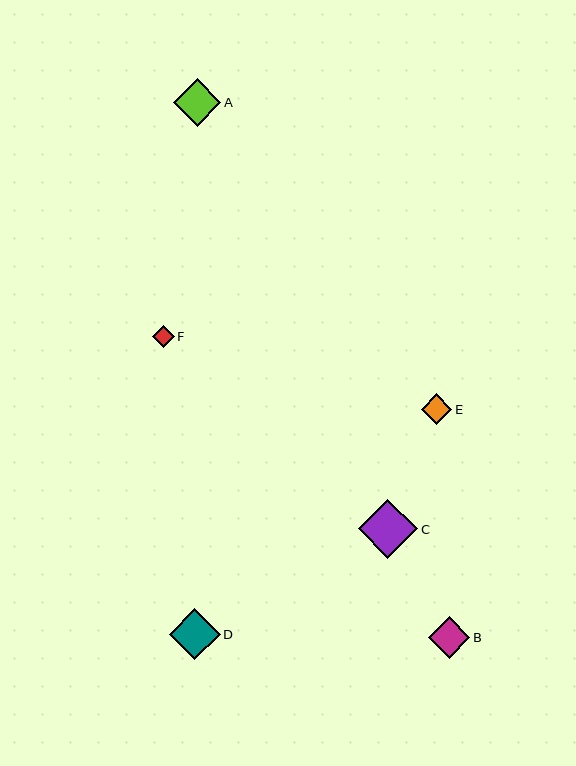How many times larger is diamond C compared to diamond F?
Diamond C is approximately 2.7 times the size of diamond F.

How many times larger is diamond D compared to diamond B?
Diamond D is approximately 1.2 times the size of diamond B.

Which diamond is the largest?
Diamond C is the largest with a size of approximately 59 pixels.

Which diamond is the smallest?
Diamond F is the smallest with a size of approximately 22 pixels.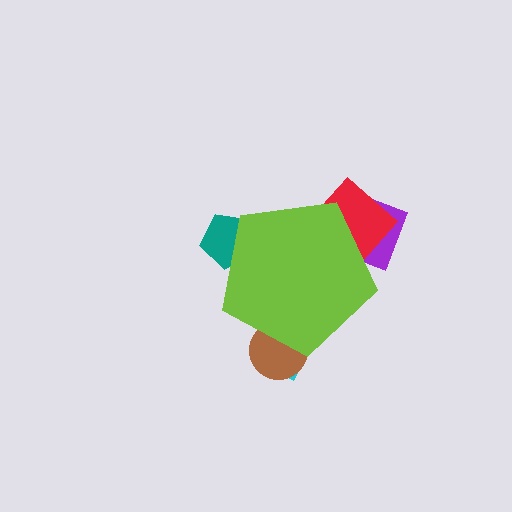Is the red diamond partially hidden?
Yes, the red diamond is partially hidden behind the lime pentagon.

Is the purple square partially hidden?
Yes, the purple square is partially hidden behind the lime pentagon.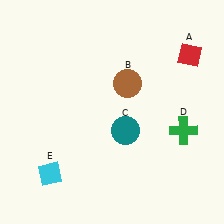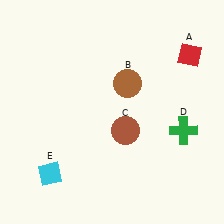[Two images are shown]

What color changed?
The circle (C) changed from teal in Image 1 to brown in Image 2.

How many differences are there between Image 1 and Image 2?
There is 1 difference between the two images.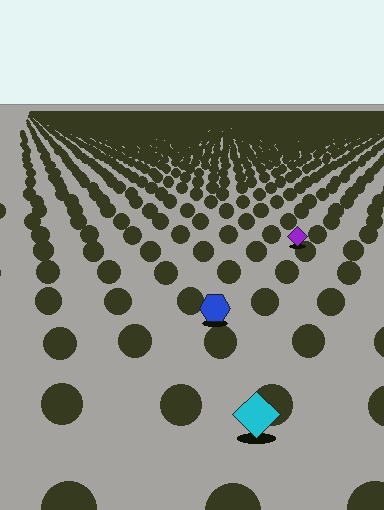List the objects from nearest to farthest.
From nearest to farthest: the cyan diamond, the blue hexagon, the purple diamond.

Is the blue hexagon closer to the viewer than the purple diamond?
Yes. The blue hexagon is closer — you can tell from the texture gradient: the ground texture is coarser near it.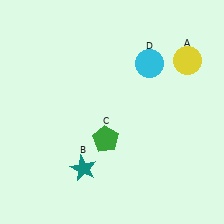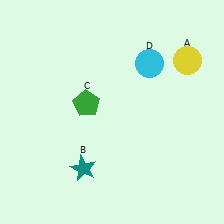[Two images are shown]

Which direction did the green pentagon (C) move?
The green pentagon (C) moved up.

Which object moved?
The green pentagon (C) moved up.